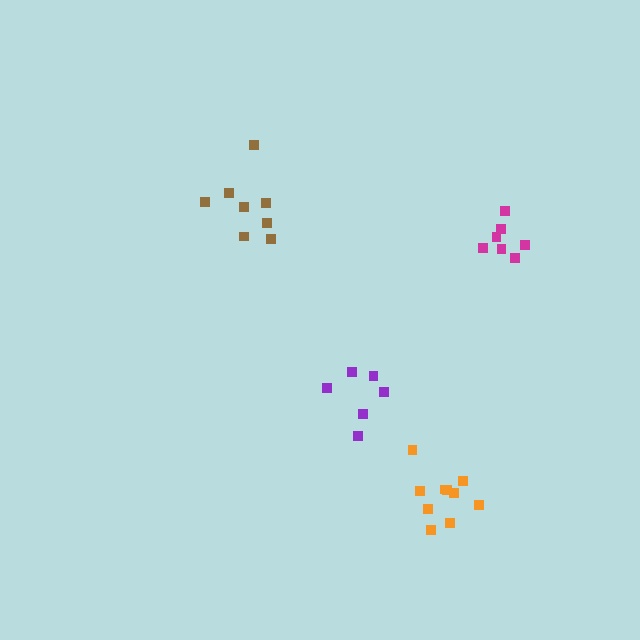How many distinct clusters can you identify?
There are 4 distinct clusters.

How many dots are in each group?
Group 1: 7 dots, Group 2: 6 dots, Group 3: 8 dots, Group 4: 10 dots (31 total).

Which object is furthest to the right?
The magenta cluster is rightmost.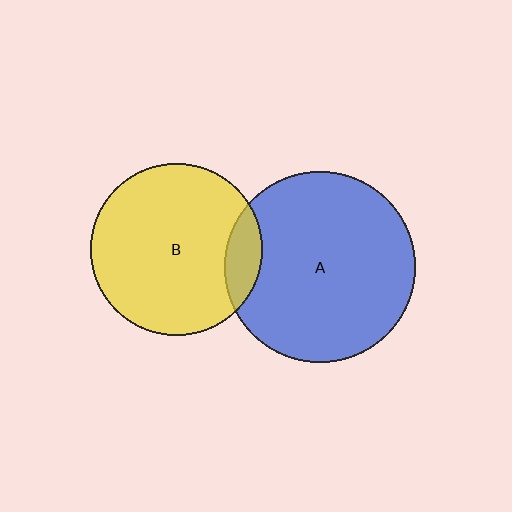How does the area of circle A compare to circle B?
Approximately 1.2 times.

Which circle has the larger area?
Circle A (blue).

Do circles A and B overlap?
Yes.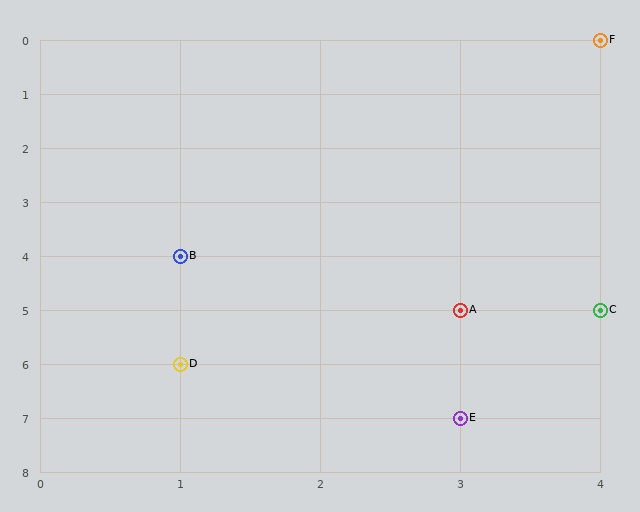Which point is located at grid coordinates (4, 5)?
Point C is at (4, 5).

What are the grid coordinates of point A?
Point A is at grid coordinates (3, 5).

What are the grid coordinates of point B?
Point B is at grid coordinates (1, 4).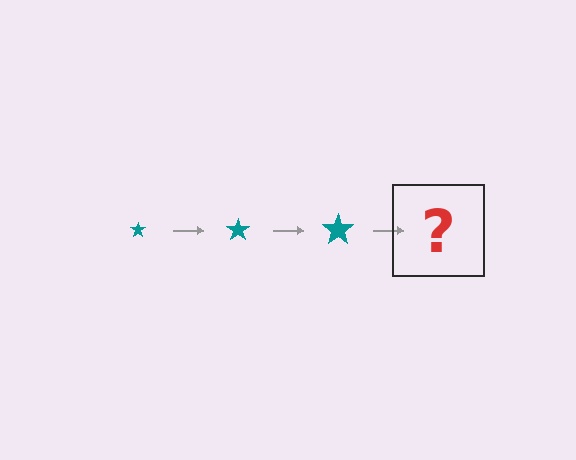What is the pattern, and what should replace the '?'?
The pattern is that the star gets progressively larger each step. The '?' should be a teal star, larger than the previous one.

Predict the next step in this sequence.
The next step is a teal star, larger than the previous one.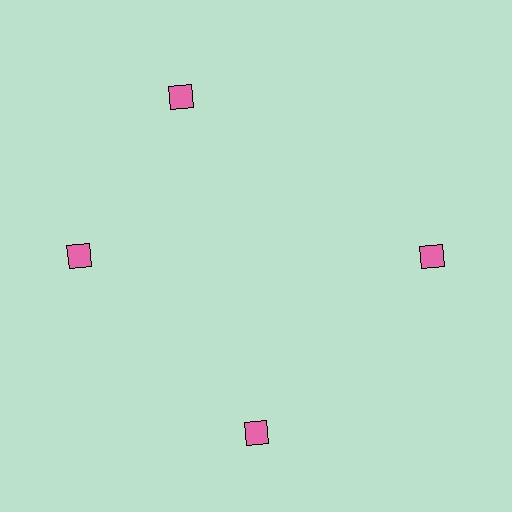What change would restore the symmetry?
The symmetry would be restored by rotating it back into even spacing with its neighbors so that all 4 squares sit at equal angles and equal distance from the center.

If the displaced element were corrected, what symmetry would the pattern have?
It would have 4-fold rotational symmetry — the pattern would map onto itself every 90 degrees.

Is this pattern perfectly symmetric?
No. The 4 pink squares are arranged in a ring, but one element near the 12 o'clock position is rotated out of alignment along the ring, breaking the 4-fold rotational symmetry.